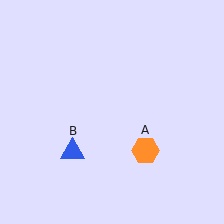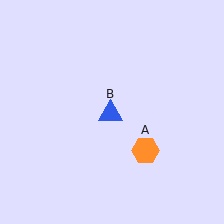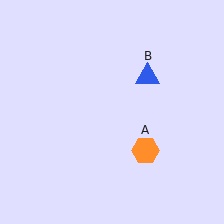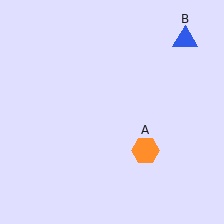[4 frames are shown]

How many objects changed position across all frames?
1 object changed position: blue triangle (object B).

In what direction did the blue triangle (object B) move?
The blue triangle (object B) moved up and to the right.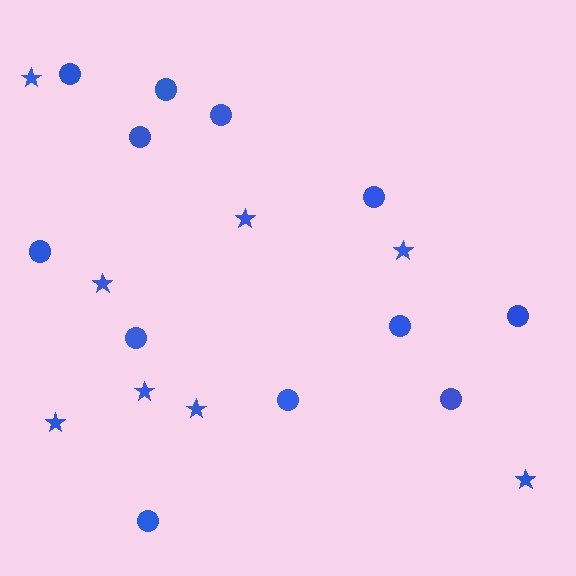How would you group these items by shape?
There are 2 groups: one group of circles (12) and one group of stars (8).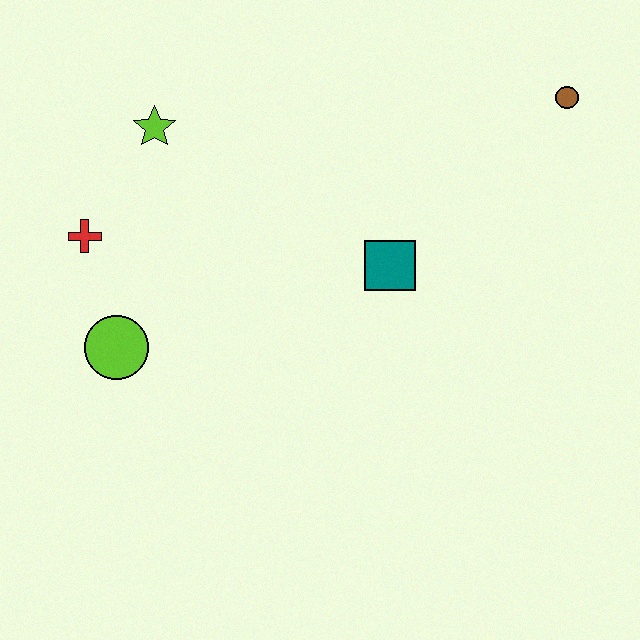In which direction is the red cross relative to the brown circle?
The red cross is to the left of the brown circle.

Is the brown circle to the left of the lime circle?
No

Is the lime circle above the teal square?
No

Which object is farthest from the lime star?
The brown circle is farthest from the lime star.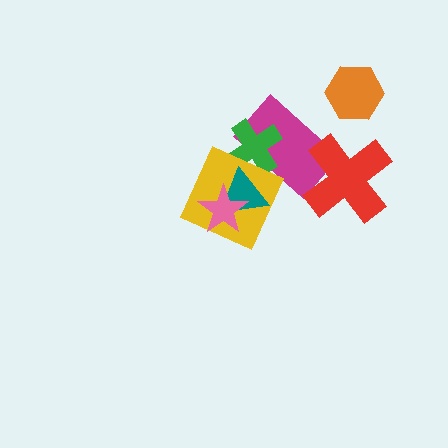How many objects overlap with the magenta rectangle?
4 objects overlap with the magenta rectangle.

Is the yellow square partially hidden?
Yes, it is partially covered by another shape.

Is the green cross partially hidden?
Yes, it is partially covered by another shape.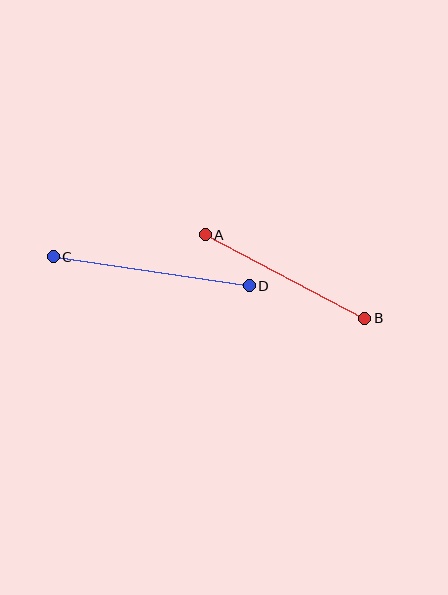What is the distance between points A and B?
The distance is approximately 180 pixels.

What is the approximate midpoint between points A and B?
The midpoint is at approximately (285, 277) pixels.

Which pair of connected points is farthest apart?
Points C and D are farthest apart.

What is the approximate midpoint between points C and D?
The midpoint is at approximately (151, 271) pixels.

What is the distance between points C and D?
The distance is approximately 198 pixels.